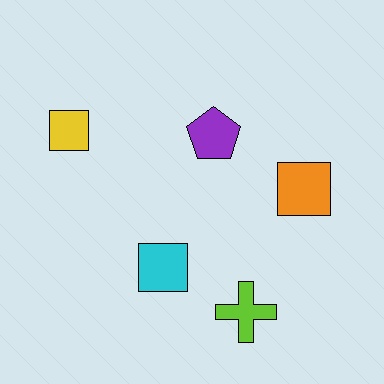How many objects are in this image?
There are 5 objects.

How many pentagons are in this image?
There is 1 pentagon.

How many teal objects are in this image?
There are no teal objects.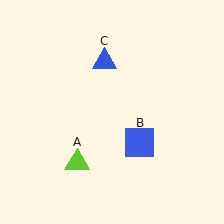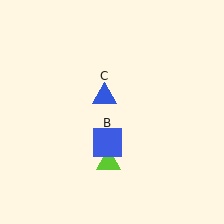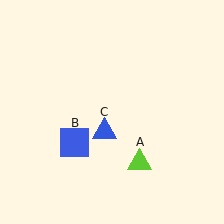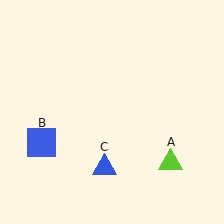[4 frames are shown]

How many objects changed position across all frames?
3 objects changed position: lime triangle (object A), blue square (object B), blue triangle (object C).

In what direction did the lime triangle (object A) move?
The lime triangle (object A) moved right.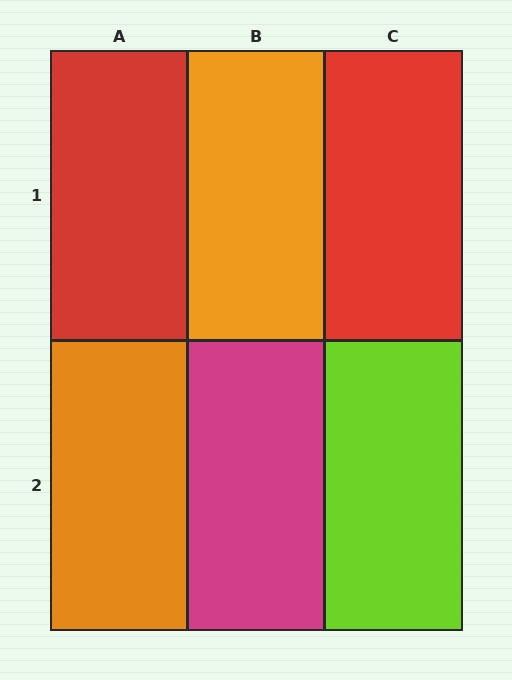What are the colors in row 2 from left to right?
Orange, magenta, lime.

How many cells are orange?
2 cells are orange.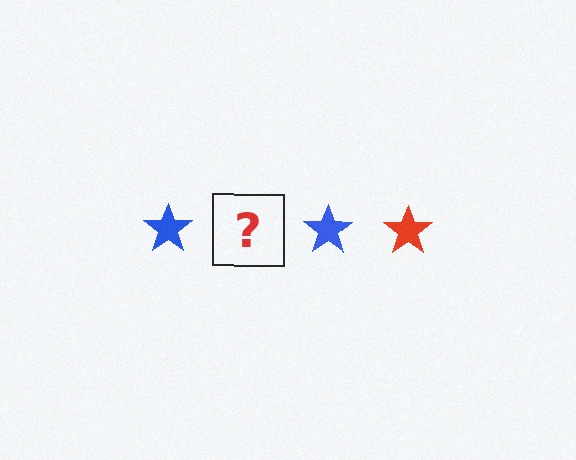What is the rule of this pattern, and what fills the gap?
The rule is that the pattern cycles through blue, red stars. The gap should be filled with a red star.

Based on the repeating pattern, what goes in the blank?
The blank should be a red star.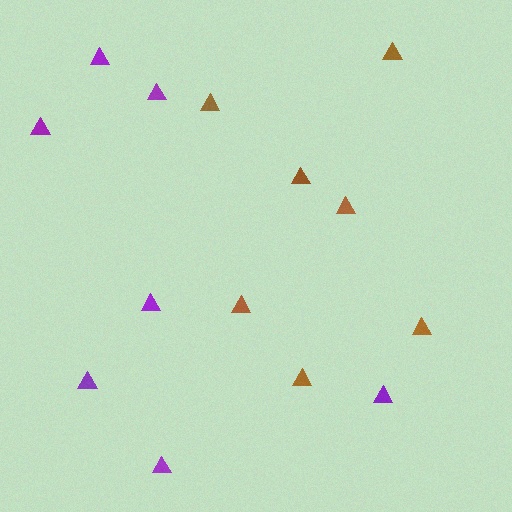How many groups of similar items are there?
There are 2 groups: one group of purple triangles (7) and one group of brown triangles (7).